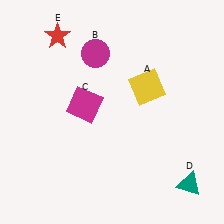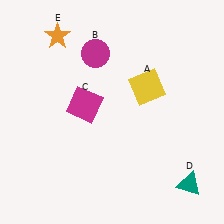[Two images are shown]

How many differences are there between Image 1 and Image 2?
There is 1 difference between the two images.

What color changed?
The star (E) changed from red in Image 1 to orange in Image 2.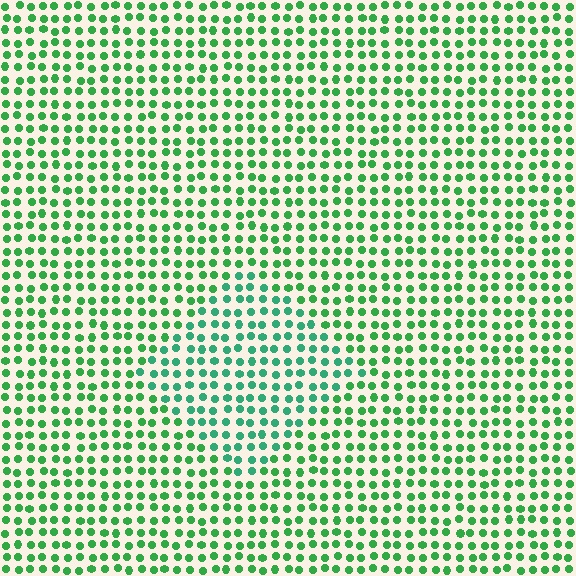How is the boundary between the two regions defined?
The boundary is defined purely by a slight shift in hue (about 25 degrees). Spacing, size, and orientation are identical on both sides.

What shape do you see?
I see a diamond.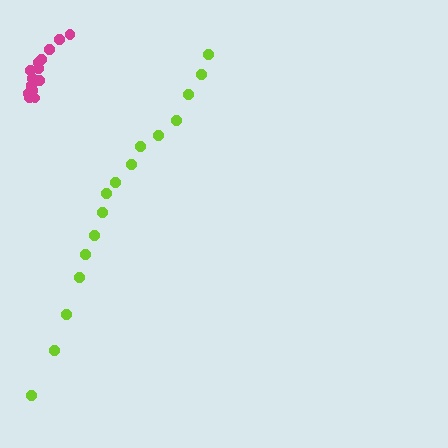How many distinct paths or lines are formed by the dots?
There are 2 distinct paths.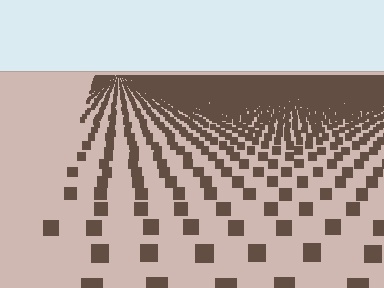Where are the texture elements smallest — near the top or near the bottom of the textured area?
Near the top.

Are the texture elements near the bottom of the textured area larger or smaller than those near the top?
Larger. Near the bottom, elements are closer to the viewer and appear at a bigger on-screen size.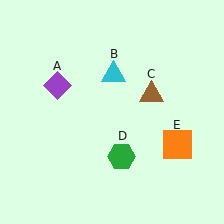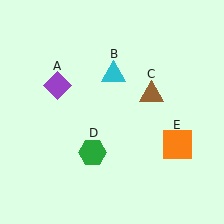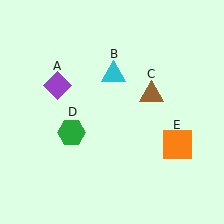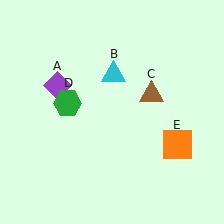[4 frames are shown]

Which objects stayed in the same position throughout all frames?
Purple diamond (object A) and cyan triangle (object B) and brown triangle (object C) and orange square (object E) remained stationary.